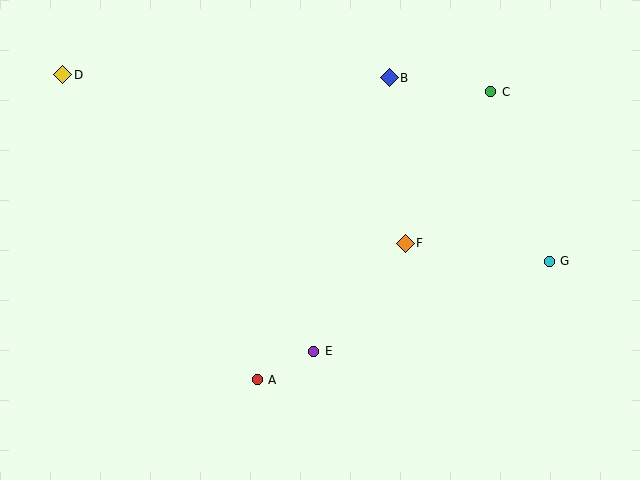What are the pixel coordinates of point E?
Point E is at (313, 351).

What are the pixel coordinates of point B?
Point B is at (389, 78).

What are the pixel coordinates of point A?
Point A is at (257, 380).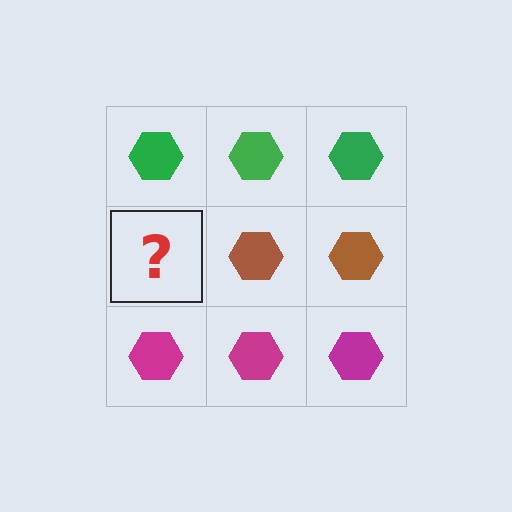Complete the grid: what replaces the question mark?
The question mark should be replaced with a brown hexagon.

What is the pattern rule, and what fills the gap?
The rule is that each row has a consistent color. The gap should be filled with a brown hexagon.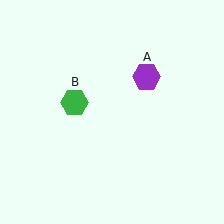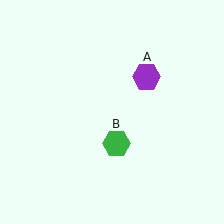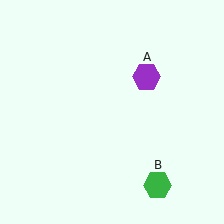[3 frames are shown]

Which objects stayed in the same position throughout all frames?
Purple hexagon (object A) remained stationary.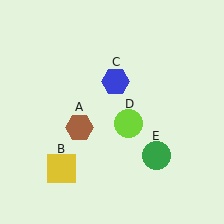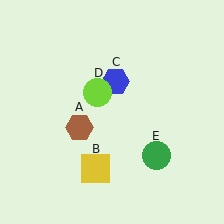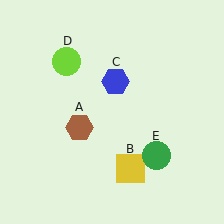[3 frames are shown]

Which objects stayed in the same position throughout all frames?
Brown hexagon (object A) and blue hexagon (object C) and green circle (object E) remained stationary.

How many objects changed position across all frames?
2 objects changed position: yellow square (object B), lime circle (object D).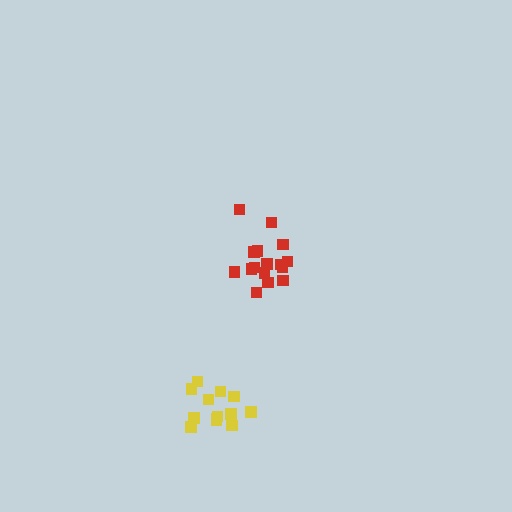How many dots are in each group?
Group 1: 16 dots, Group 2: 13 dots (29 total).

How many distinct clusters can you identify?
There are 2 distinct clusters.